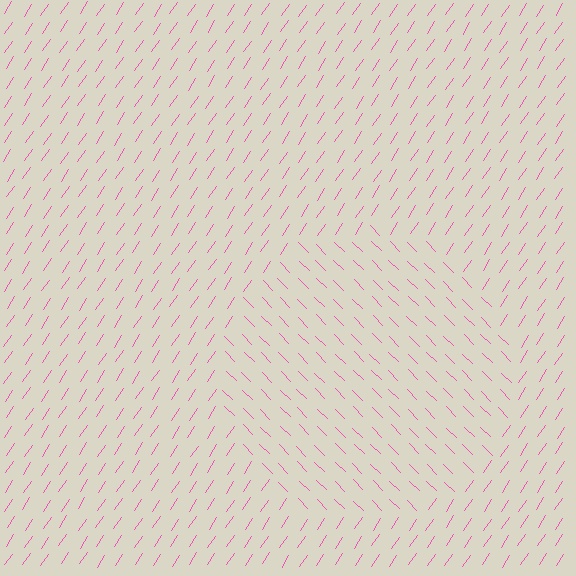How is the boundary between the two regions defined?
The boundary is defined purely by a change in line orientation (approximately 79 degrees difference). All lines are the same color and thickness.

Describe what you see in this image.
The image is filled with small pink line segments. A circle region in the image has lines oriented differently from the surrounding lines, creating a visible texture boundary.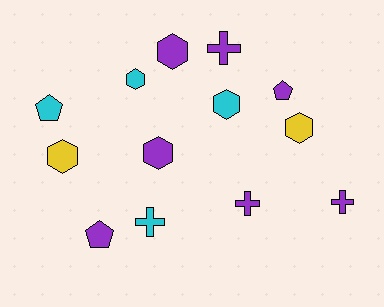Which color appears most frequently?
Purple, with 7 objects.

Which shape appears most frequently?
Hexagon, with 6 objects.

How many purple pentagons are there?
There are 2 purple pentagons.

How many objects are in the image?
There are 13 objects.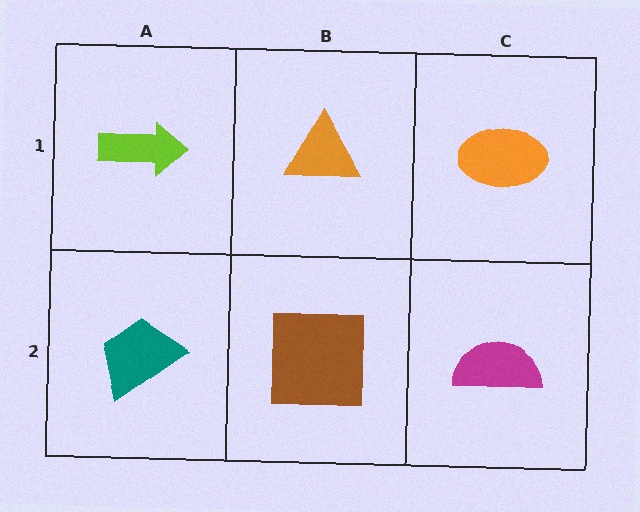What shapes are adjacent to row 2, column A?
A lime arrow (row 1, column A), a brown square (row 2, column B).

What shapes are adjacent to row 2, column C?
An orange ellipse (row 1, column C), a brown square (row 2, column B).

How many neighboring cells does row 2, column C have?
2.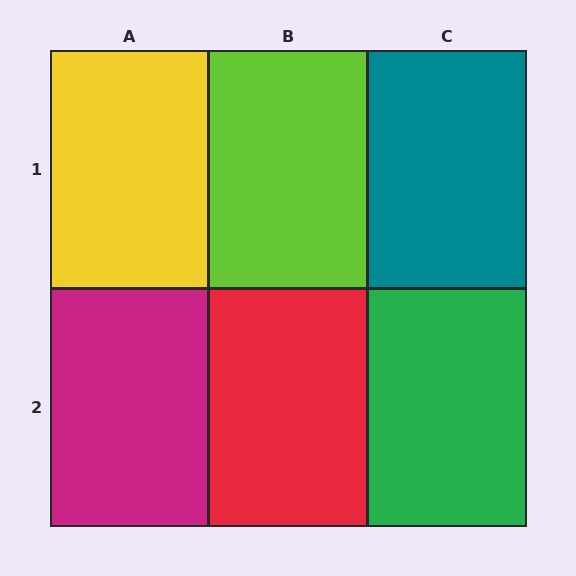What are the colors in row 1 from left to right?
Yellow, lime, teal.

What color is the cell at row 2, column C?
Green.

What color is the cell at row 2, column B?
Red.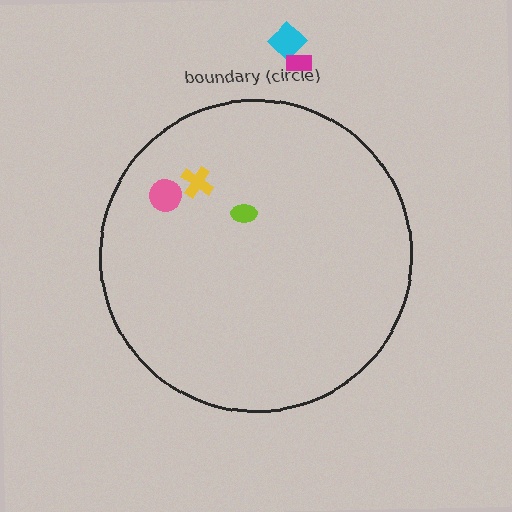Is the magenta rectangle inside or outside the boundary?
Outside.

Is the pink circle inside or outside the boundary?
Inside.